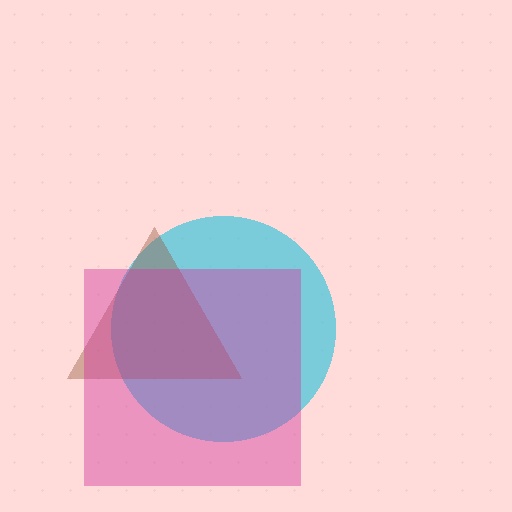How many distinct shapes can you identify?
There are 3 distinct shapes: a cyan circle, a brown triangle, a magenta square.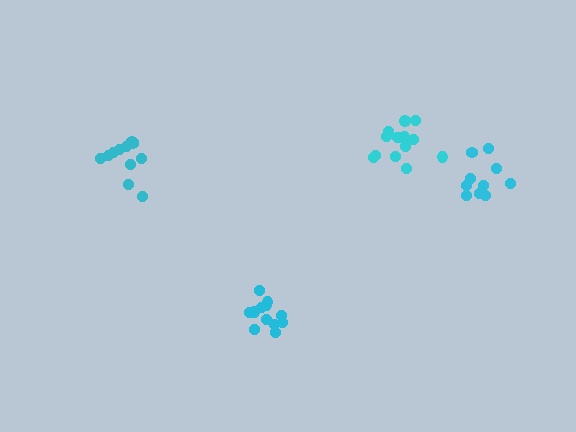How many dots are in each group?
Group 1: 12 dots, Group 2: 14 dots, Group 3: 12 dots, Group 4: 10 dots (48 total).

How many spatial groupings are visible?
There are 4 spatial groupings.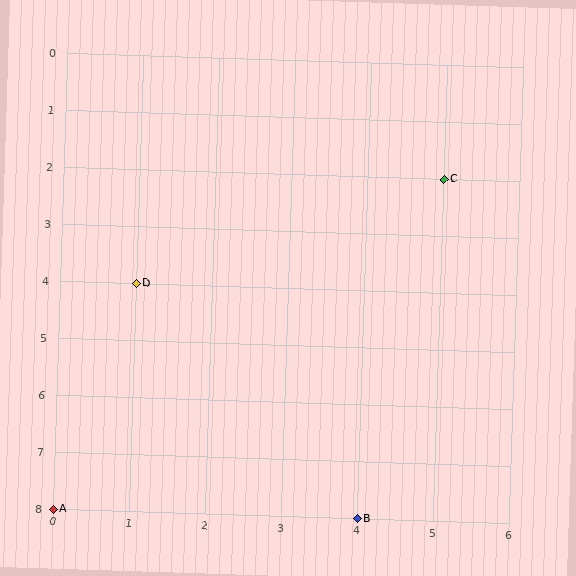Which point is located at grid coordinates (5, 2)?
Point C is at (5, 2).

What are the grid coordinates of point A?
Point A is at grid coordinates (0, 8).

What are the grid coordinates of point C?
Point C is at grid coordinates (5, 2).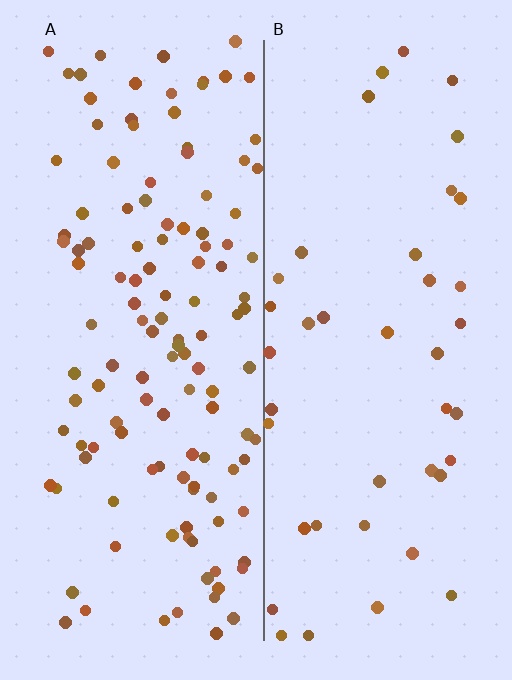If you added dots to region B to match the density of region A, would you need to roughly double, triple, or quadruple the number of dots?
Approximately triple.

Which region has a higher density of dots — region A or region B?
A (the left).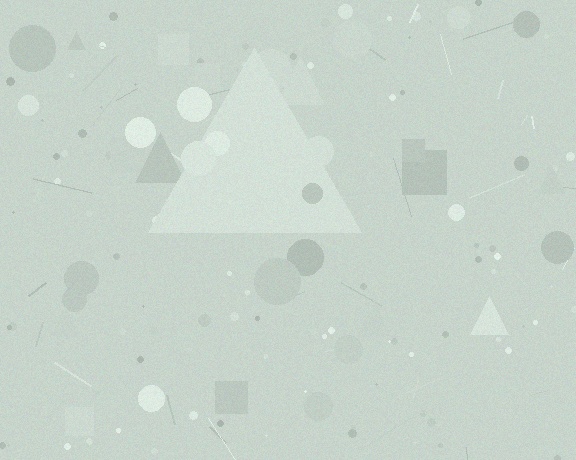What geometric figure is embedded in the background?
A triangle is embedded in the background.